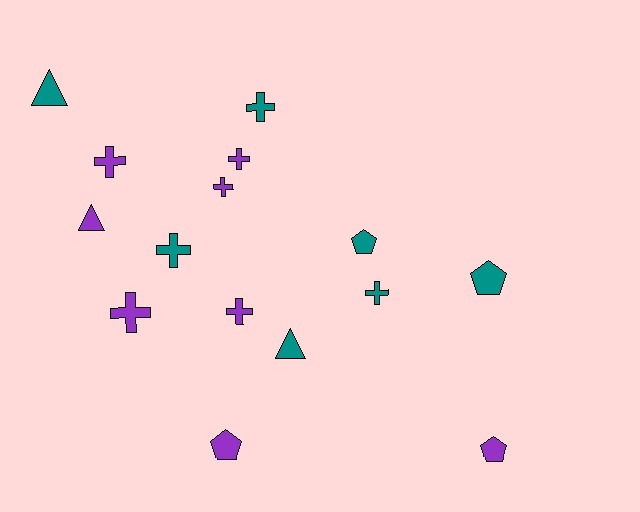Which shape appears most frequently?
Cross, with 8 objects.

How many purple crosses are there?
There are 5 purple crosses.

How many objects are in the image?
There are 15 objects.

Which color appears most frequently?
Purple, with 8 objects.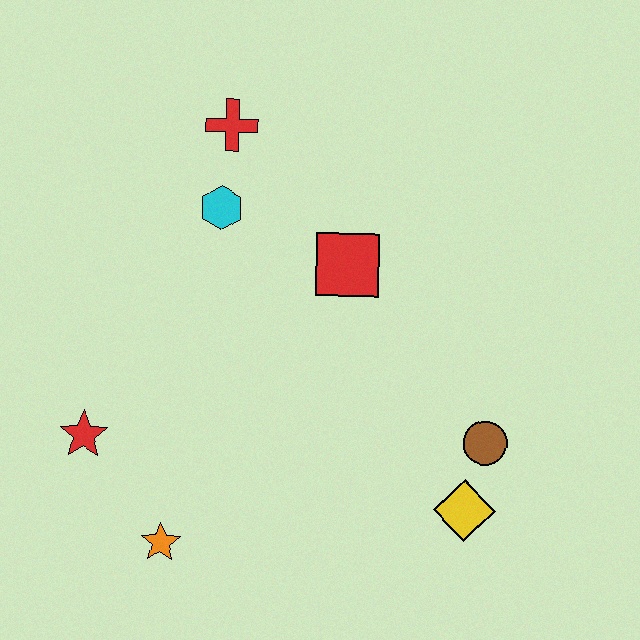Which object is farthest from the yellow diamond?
The red cross is farthest from the yellow diamond.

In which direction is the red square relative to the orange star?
The red square is above the orange star.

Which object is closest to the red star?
The orange star is closest to the red star.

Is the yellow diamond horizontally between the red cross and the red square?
No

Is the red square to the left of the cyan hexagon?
No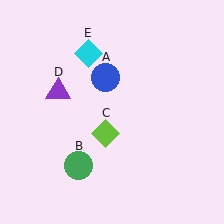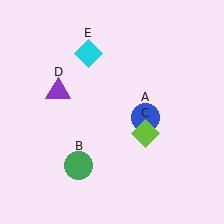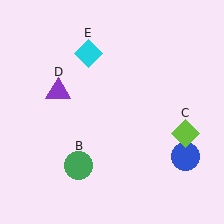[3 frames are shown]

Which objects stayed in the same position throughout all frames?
Green circle (object B) and purple triangle (object D) and cyan diamond (object E) remained stationary.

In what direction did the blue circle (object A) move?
The blue circle (object A) moved down and to the right.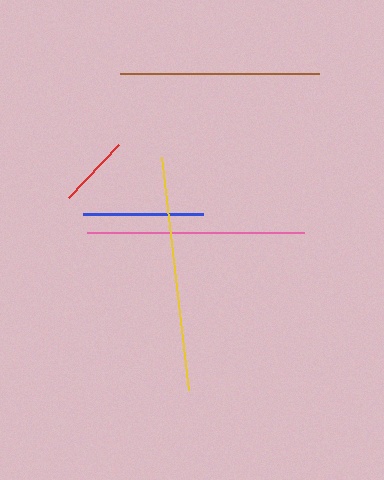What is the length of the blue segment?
The blue segment is approximately 120 pixels long.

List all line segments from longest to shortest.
From longest to shortest: yellow, pink, brown, blue, red.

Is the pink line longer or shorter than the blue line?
The pink line is longer than the blue line.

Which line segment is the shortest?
The red line is the shortest at approximately 73 pixels.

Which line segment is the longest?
The yellow line is the longest at approximately 234 pixels.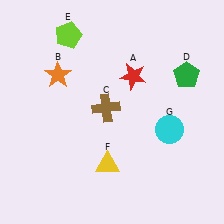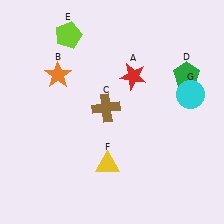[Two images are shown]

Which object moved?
The cyan circle (G) moved up.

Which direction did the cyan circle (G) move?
The cyan circle (G) moved up.